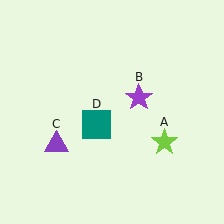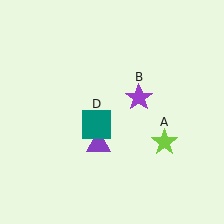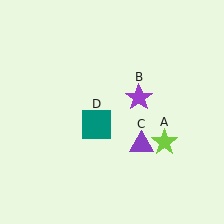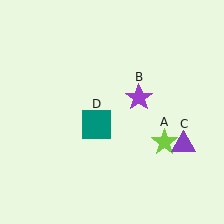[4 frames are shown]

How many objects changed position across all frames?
1 object changed position: purple triangle (object C).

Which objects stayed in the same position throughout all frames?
Lime star (object A) and purple star (object B) and teal square (object D) remained stationary.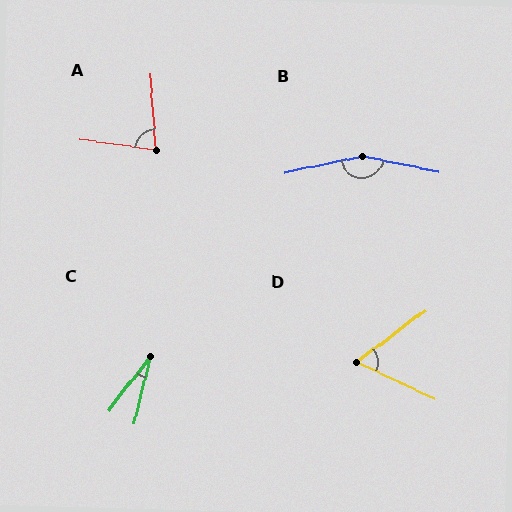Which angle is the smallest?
C, at approximately 24 degrees.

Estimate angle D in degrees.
Approximately 62 degrees.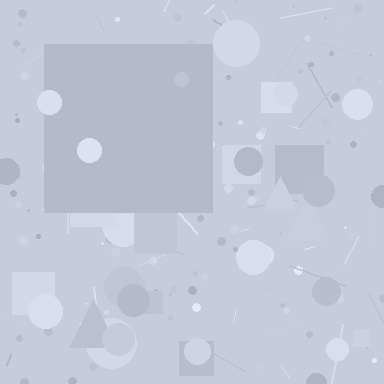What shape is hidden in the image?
A square is hidden in the image.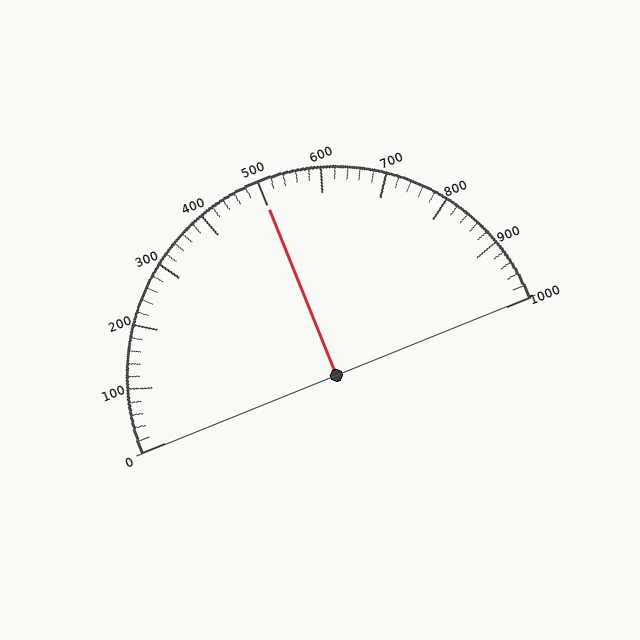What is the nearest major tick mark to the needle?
The nearest major tick mark is 500.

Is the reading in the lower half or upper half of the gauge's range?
The reading is in the upper half of the range (0 to 1000).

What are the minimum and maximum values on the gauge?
The gauge ranges from 0 to 1000.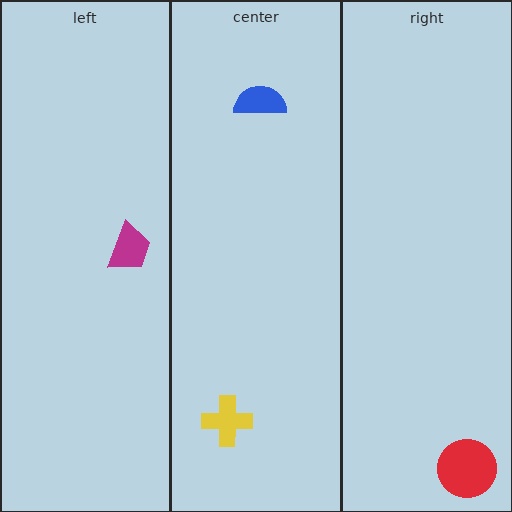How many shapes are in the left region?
1.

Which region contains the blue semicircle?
The center region.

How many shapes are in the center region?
2.